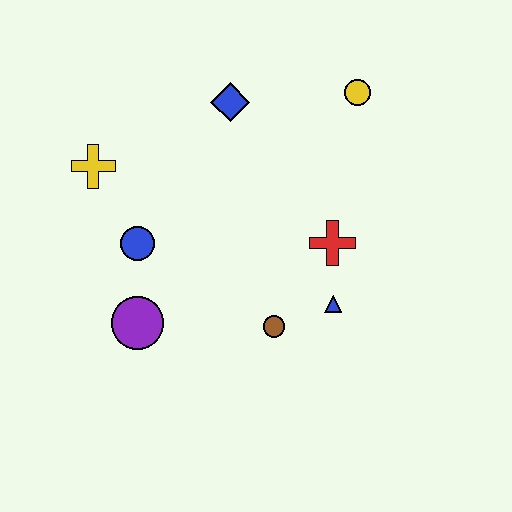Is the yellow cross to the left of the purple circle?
Yes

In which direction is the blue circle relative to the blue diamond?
The blue circle is below the blue diamond.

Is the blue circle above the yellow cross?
No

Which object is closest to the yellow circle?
The blue diamond is closest to the yellow circle.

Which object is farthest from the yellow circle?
The purple circle is farthest from the yellow circle.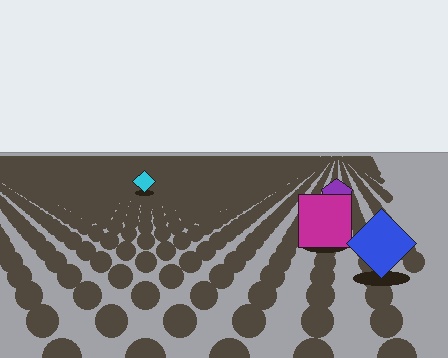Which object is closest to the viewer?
The blue diamond is closest. The texture marks near it are larger and more spread out.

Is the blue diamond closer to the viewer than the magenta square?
Yes. The blue diamond is closer — you can tell from the texture gradient: the ground texture is coarser near it.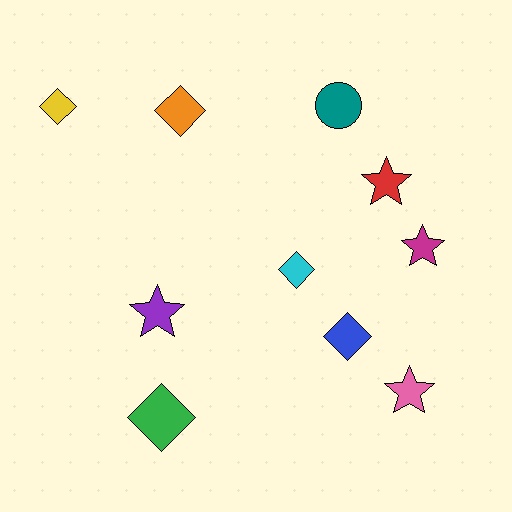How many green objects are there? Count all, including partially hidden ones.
There is 1 green object.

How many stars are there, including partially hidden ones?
There are 4 stars.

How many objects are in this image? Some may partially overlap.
There are 10 objects.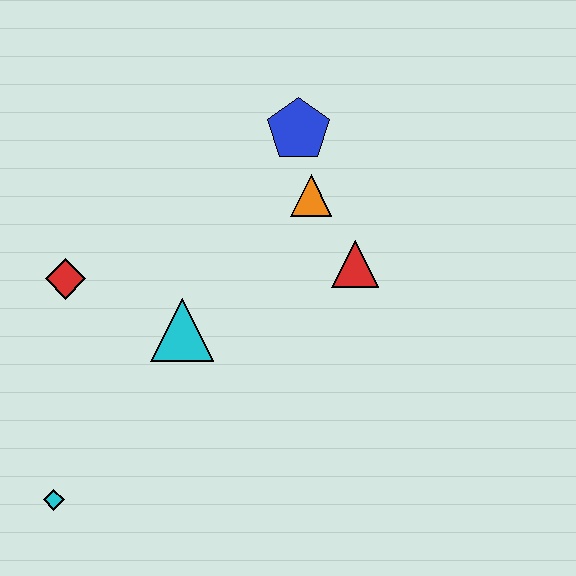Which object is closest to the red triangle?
The orange triangle is closest to the red triangle.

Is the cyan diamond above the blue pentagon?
No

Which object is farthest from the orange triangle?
The cyan diamond is farthest from the orange triangle.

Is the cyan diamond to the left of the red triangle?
Yes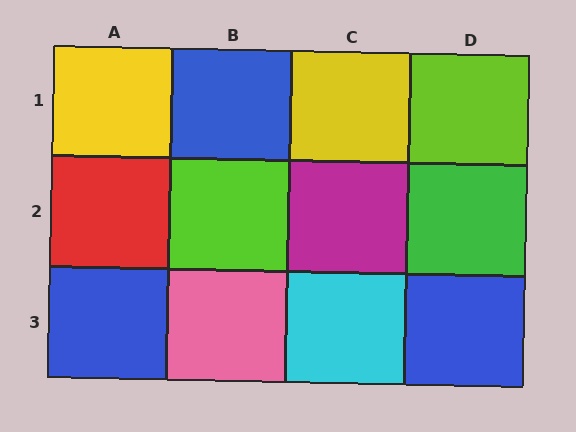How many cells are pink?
1 cell is pink.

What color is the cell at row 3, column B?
Pink.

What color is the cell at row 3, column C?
Cyan.